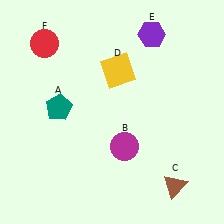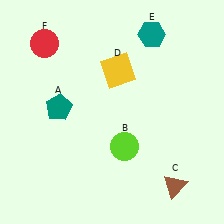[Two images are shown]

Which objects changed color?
B changed from magenta to lime. E changed from purple to teal.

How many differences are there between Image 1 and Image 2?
There are 2 differences between the two images.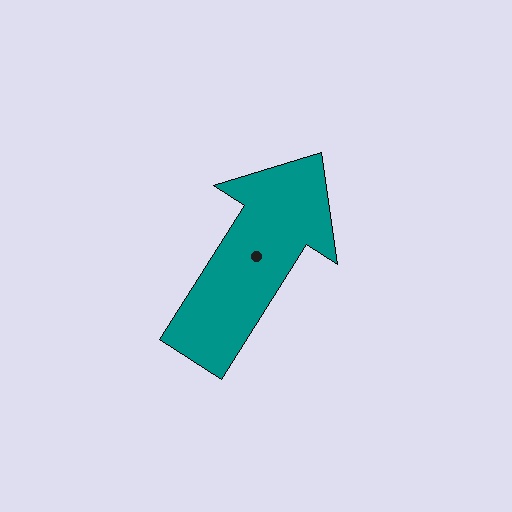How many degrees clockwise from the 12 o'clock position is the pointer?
Approximately 33 degrees.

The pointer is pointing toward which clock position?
Roughly 1 o'clock.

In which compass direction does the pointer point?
Northeast.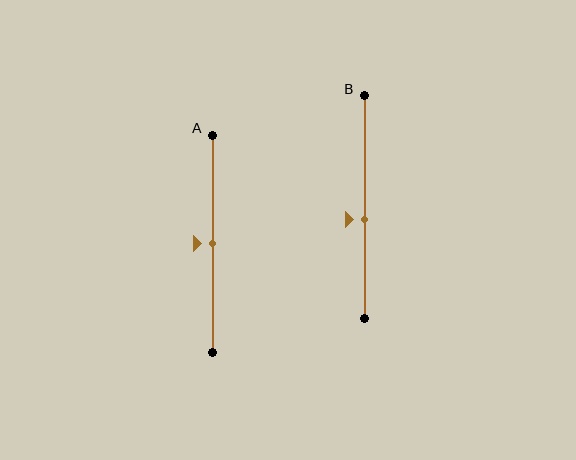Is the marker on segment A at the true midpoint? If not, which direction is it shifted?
Yes, the marker on segment A is at the true midpoint.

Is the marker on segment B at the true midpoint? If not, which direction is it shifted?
No, the marker on segment B is shifted downward by about 6% of the segment length.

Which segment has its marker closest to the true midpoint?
Segment A has its marker closest to the true midpoint.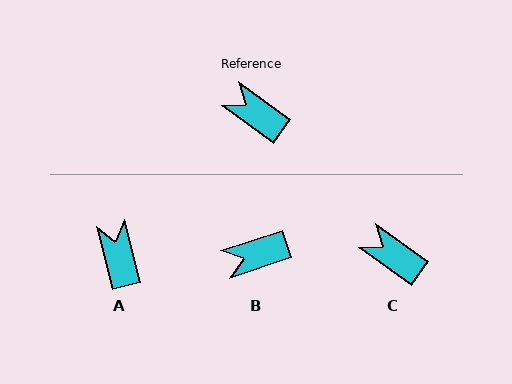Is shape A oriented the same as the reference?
No, it is off by about 40 degrees.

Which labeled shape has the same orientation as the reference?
C.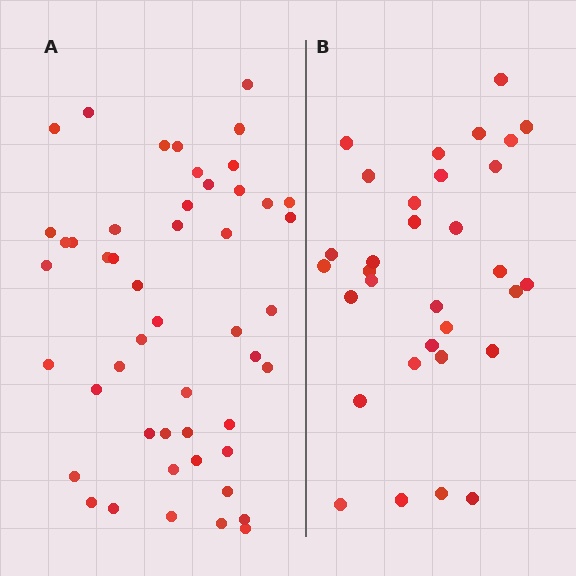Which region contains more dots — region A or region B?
Region A (the left region) has more dots.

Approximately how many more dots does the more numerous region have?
Region A has approximately 15 more dots than region B.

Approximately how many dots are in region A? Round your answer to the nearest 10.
About 50 dots. (The exact count is 49, which rounds to 50.)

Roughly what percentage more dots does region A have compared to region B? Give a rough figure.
About 55% more.